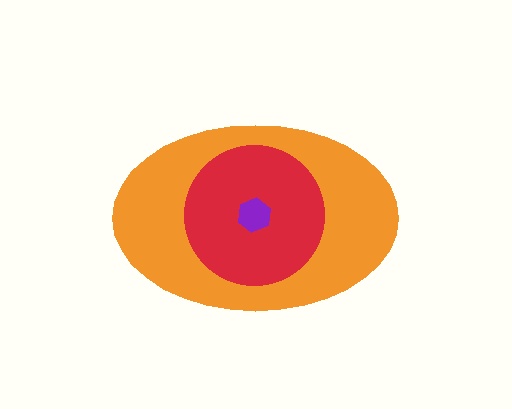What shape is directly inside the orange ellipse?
The red circle.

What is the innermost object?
The purple hexagon.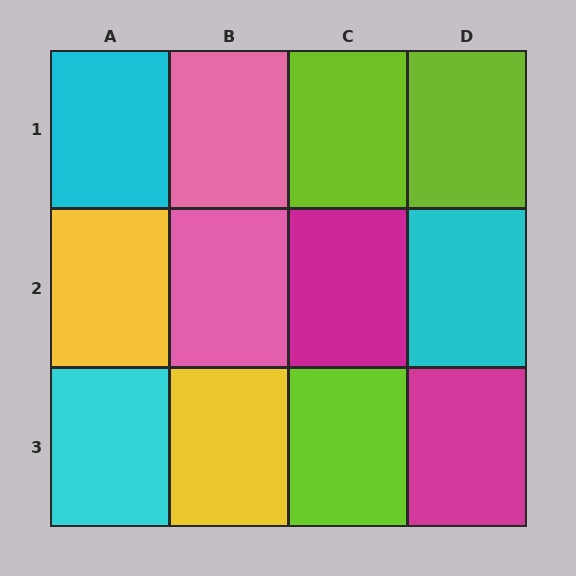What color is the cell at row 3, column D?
Magenta.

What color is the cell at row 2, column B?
Pink.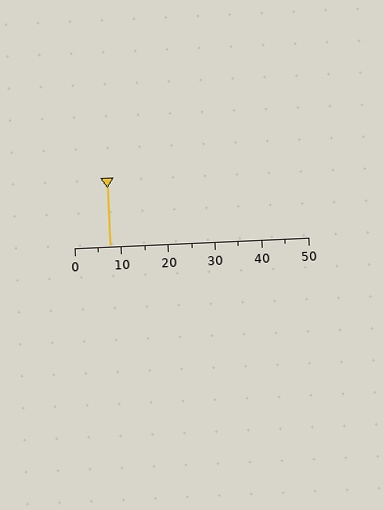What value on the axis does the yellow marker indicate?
The marker indicates approximately 7.5.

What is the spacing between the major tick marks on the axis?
The major ticks are spaced 10 apart.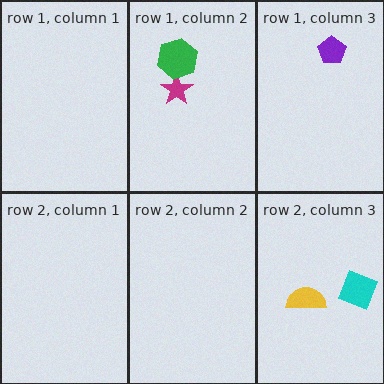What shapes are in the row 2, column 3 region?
The yellow semicircle, the cyan square.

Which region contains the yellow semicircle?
The row 2, column 3 region.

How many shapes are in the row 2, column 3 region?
2.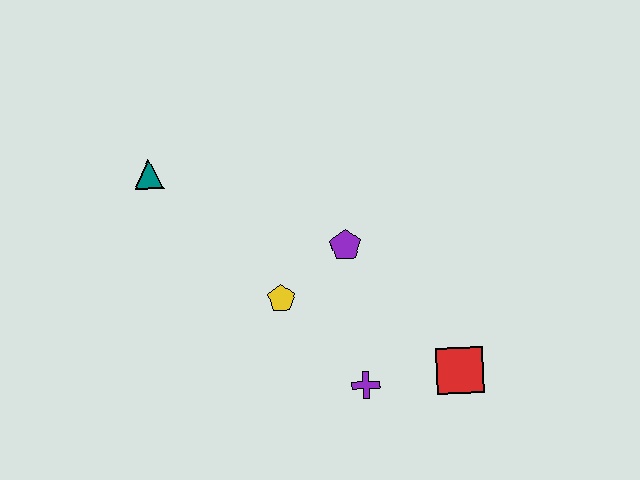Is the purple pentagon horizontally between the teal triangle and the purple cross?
Yes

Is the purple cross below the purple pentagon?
Yes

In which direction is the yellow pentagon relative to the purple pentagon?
The yellow pentagon is to the left of the purple pentagon.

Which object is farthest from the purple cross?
The teal triangle is farthest from the purple cross.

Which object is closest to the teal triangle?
The yellow pentagon is closest to the teal triangle.